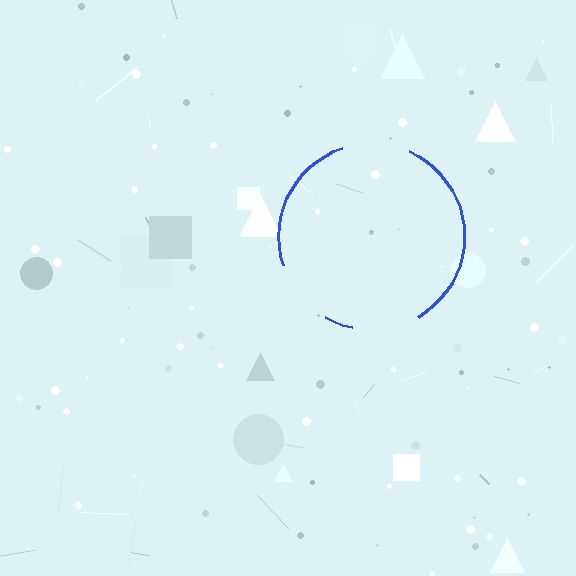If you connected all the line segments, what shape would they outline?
They would outline a circle.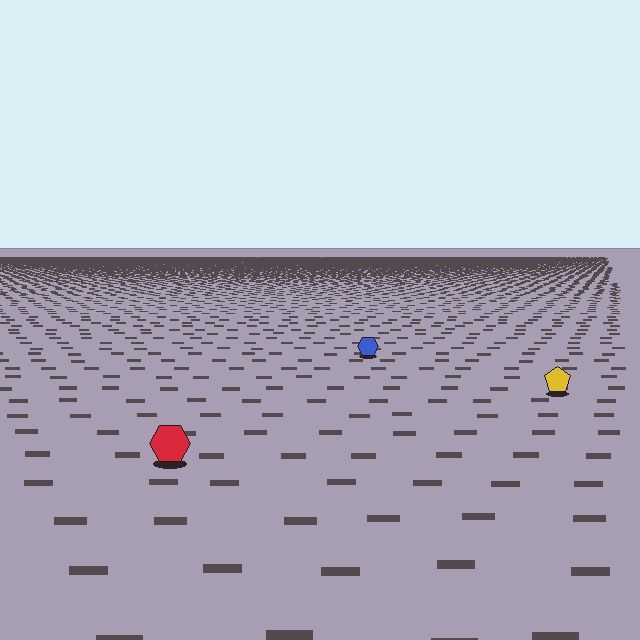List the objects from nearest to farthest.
From nearest to farthest: the red hexagon, the yellow pentagon, the blue hexagon.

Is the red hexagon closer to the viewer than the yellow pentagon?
Yes. The red hexagon is closer — you can tell from the texture gradient: the ground texture is coarser near it.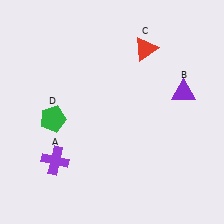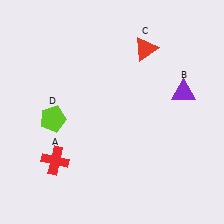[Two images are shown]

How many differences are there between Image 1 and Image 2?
There are 2 differences between the two images.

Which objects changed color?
A changed from purple to red. D changed from green to lime.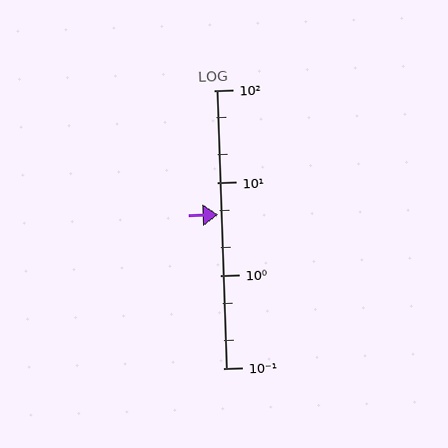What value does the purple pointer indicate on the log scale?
The pointer indicates approximately 4.5.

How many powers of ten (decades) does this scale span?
The scale spans 3 decades, from 0.1 to 100.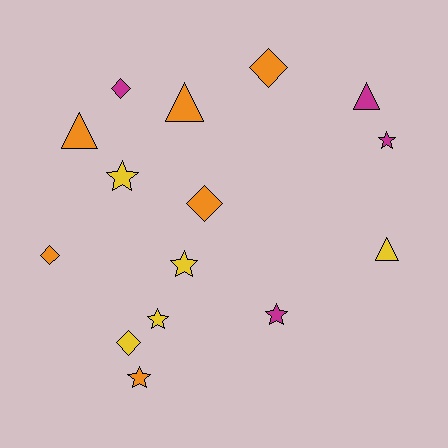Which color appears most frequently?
Orange, with 6 objects.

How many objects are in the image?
There are 15 objects.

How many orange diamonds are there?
There are 3 orange diamonds.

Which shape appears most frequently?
Star, with 6 objects.